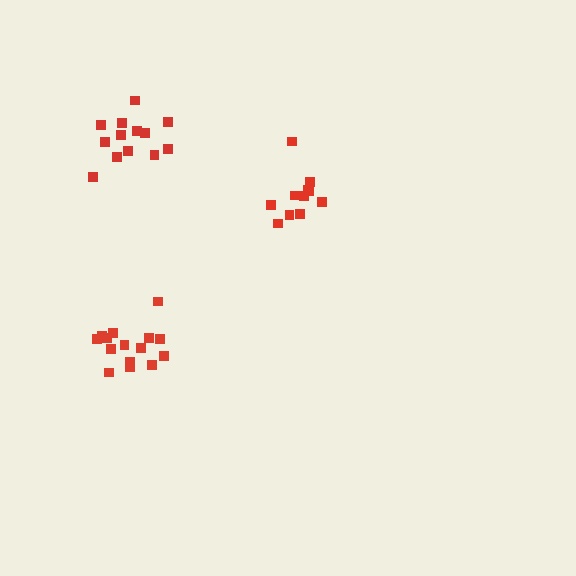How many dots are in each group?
Group 1: 11 dots, Group 2: 15 dots, Group 3: 13 dots (39 total).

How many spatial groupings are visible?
There are 3 spatial groupings.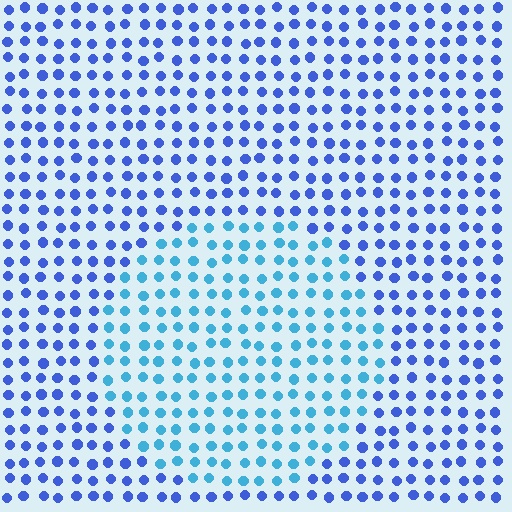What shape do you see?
I see a circle.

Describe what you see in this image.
The image is filled with small blue elements in a uniform arrangement. A circle-shaped region is visible where the elements are tinted to a slightly different hue, forming a subtle color boundary.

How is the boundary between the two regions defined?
The boundary is defined purely by a slight shift in hue (about 32 degrees). Spacing, size, and orientation are identical on both sides.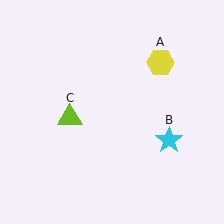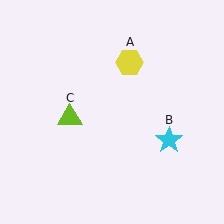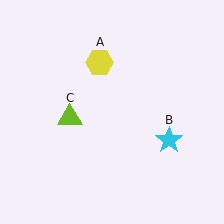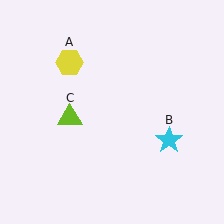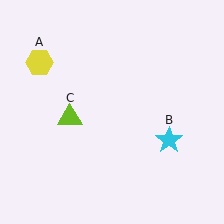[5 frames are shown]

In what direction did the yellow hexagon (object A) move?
The yellow hexagon (object A) moved left.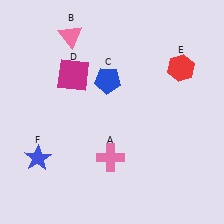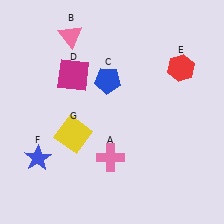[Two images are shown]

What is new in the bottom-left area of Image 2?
A yellow square (G) was added in the bottom-left area of Image 2.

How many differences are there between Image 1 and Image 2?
There is 1 difference between the two images.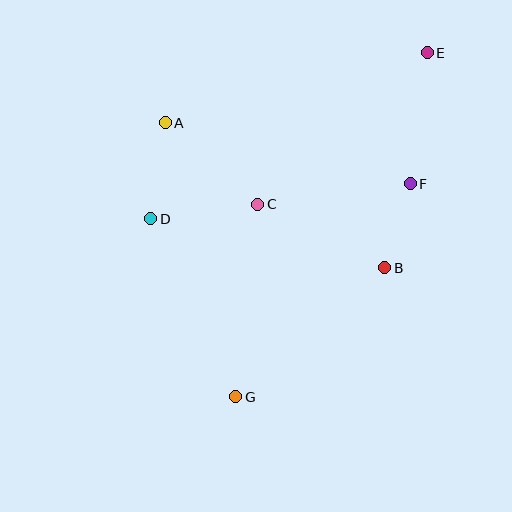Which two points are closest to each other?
Points B and F are closest to each other.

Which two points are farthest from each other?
Points E and G are farthest from each other.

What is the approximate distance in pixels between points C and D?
The distance between C and D is approximately 108 pixels.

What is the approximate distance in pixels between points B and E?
The distance between B and E is approximately 219 pixels.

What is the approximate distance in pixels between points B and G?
The distance between B and G is approximately 197 pixels.